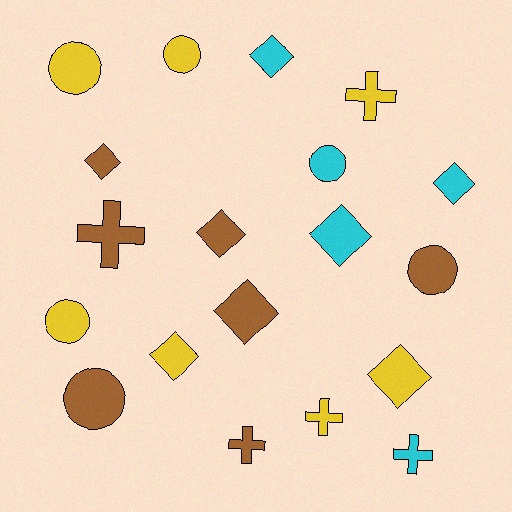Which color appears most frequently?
Brown, with 7 objects.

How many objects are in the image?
There are 19 objects.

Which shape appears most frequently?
Diamond, with 8 objects.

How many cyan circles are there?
There is 1 cyan circle.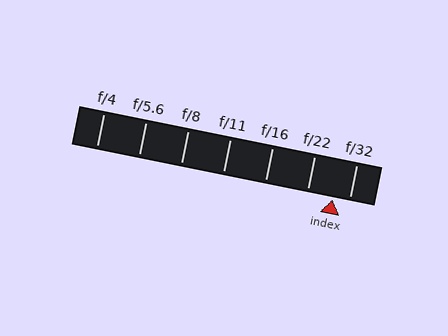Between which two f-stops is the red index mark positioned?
The index mark is between f/22 and f/32.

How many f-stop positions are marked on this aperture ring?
There are 7 f-stop positions marked.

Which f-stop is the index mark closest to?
The index mark is closest to f/32.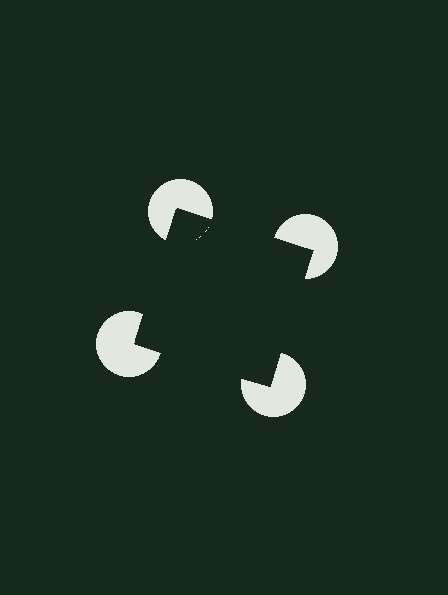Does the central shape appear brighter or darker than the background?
It typically appears slightly darker than the background, even though no actual brightness change is drawn.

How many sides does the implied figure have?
4 sides.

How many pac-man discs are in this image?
There are 4 — one at each vertex of the illusory square.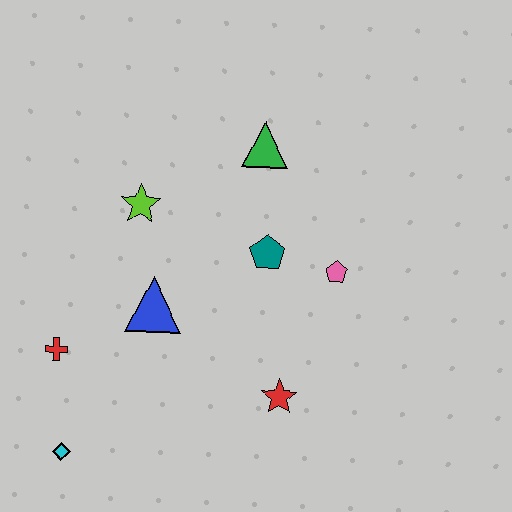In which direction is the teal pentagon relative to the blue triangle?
The teal pentagon is to the right of the blue triangle.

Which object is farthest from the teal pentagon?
The cyan diamond is farthest from the teal pentagon.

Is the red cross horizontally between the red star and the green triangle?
No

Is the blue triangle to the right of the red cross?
Yes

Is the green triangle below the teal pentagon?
No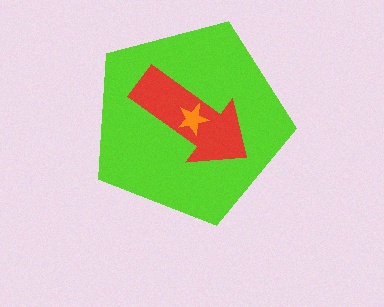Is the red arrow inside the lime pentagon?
Yes.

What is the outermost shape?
The lime pentagon.